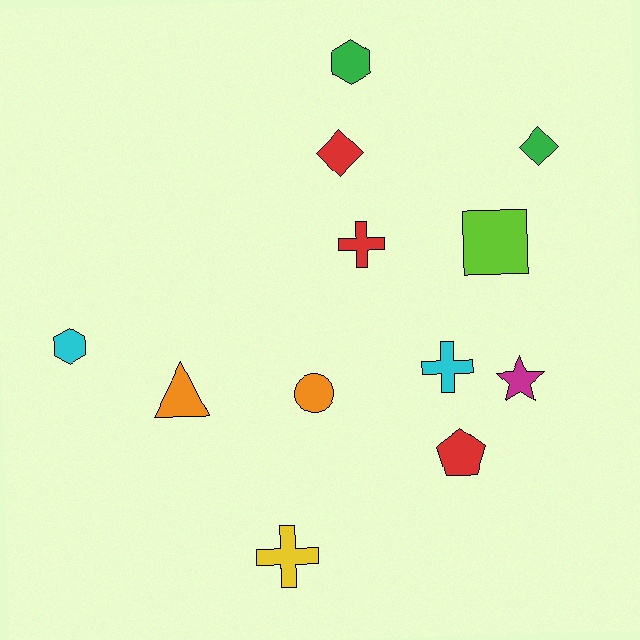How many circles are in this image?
There is 1 circle.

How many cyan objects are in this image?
There are 2 cyan objects.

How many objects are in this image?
There are 12 objects.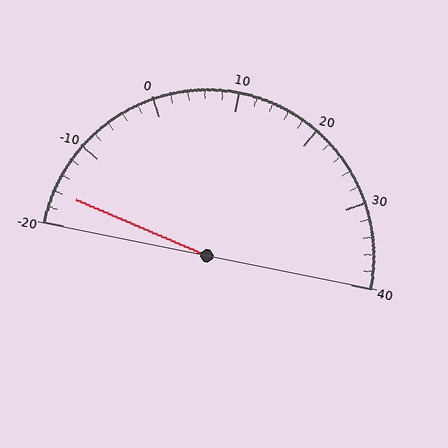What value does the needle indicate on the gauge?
The needle indicates approximately -16.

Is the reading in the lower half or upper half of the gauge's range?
The reading is in the lower half of the range (-20 to 40).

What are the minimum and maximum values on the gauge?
The gauge ranges from -20 to 40.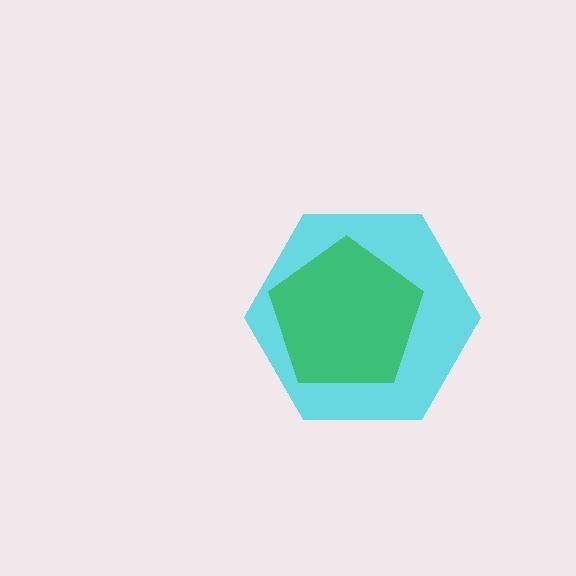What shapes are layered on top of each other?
The layered shapes are: a cyan hexagon, a green pentagon.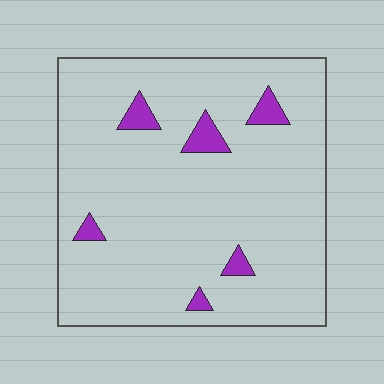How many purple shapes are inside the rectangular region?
6.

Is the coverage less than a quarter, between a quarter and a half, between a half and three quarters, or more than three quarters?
Less than a quarter.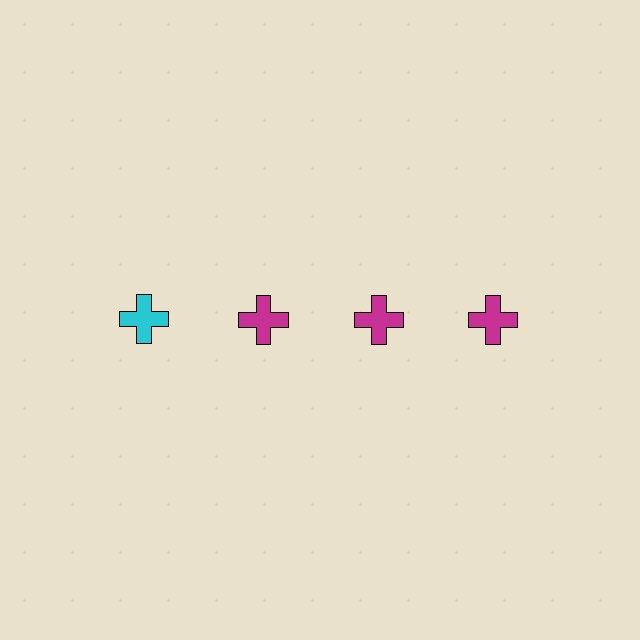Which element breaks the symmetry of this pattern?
The cyan cross in the top row, leftmost column breaks the symmetry. All other shapes are magenta crosses.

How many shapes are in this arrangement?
There are 4 shapes arranged in a grid pattern.